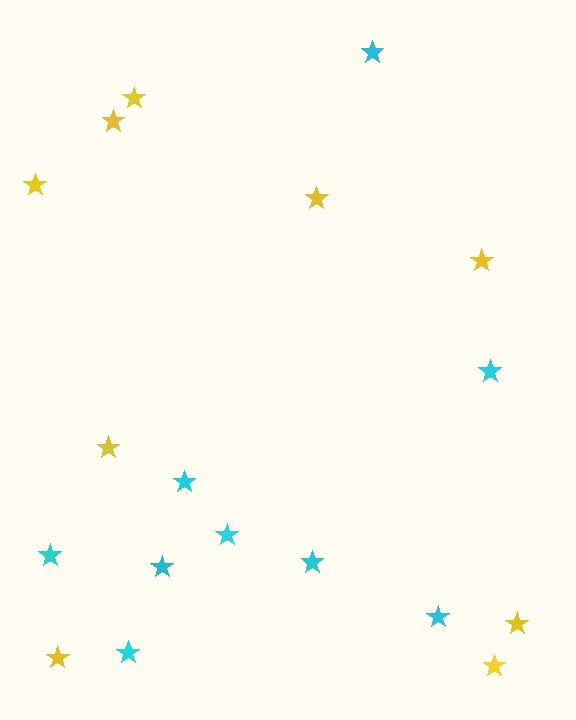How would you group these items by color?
There are 2 groups: one group of yellow stars (9) and one group of cyan stars (9).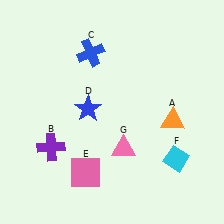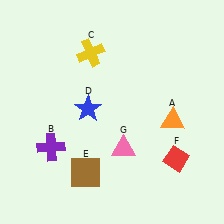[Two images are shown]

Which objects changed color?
C changed from blue to yellow. E changed from pink to brown. F changed from cyan to red.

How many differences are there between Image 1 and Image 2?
There are 3 differences between the two images.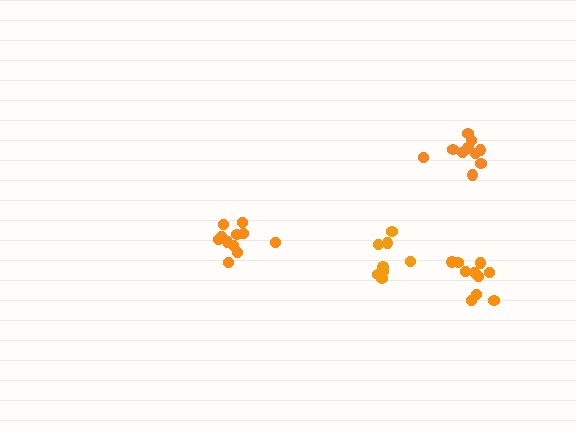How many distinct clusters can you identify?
There are 4 distinct clusters.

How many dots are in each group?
Group 1: 10 dots, Group 2: 8 dots, Group 3: 11 dots, Group 4: 10 dots (39 total).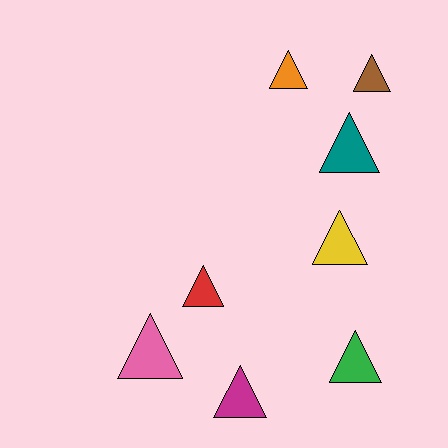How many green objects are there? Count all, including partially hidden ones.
There is 1 green object.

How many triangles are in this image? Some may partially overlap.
There are 8 triangles.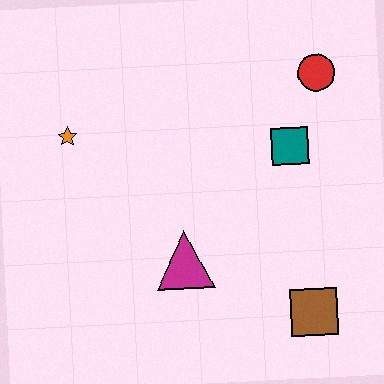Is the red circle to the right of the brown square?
Yes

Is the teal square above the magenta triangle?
Yes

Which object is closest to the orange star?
The magenta triangle is closest to the orange star.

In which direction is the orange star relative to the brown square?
The orange star is to the left of the brown square.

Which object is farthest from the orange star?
The brown square is farthest from the orange star.